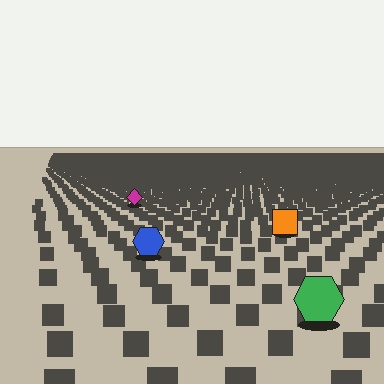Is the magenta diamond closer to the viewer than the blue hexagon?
No. The blue hexagon is closer — you can tell from the texture gradient: the ground texture is coarser near it.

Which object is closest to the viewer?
The green hexagon is closest. The texture marks near it are larger and more spread out.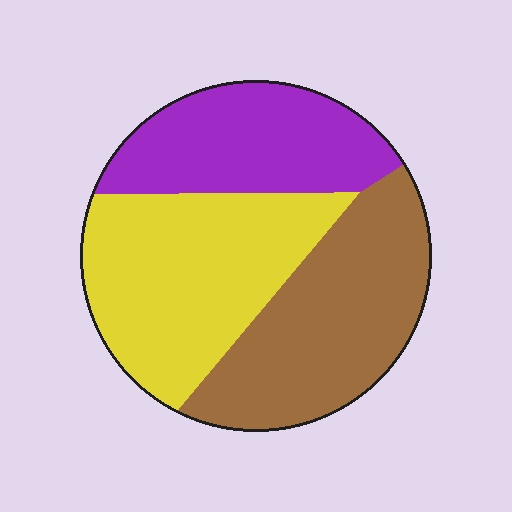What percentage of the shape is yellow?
Yellow takes up between a quarter and a half of the shape.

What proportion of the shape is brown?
Brown takes up about three eighths (3/8) of the shape.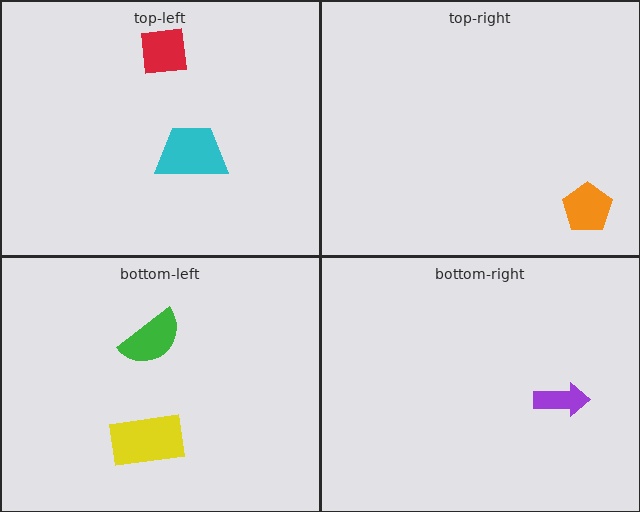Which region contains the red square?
The top-left region.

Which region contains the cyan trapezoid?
The top-left region.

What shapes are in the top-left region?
The cyan trapezoid, the red square.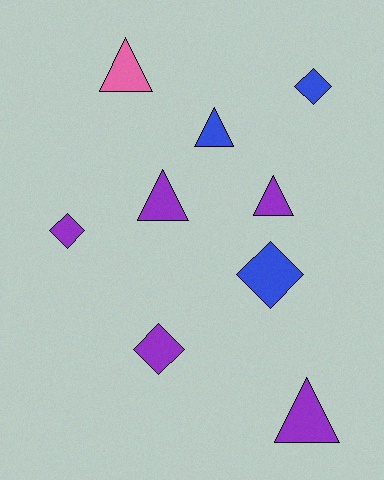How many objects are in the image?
There are 9 objects.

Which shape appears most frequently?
Triangle, with 5 objects.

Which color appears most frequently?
Purple, with 5 objects.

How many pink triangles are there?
There is 1 pink triangle.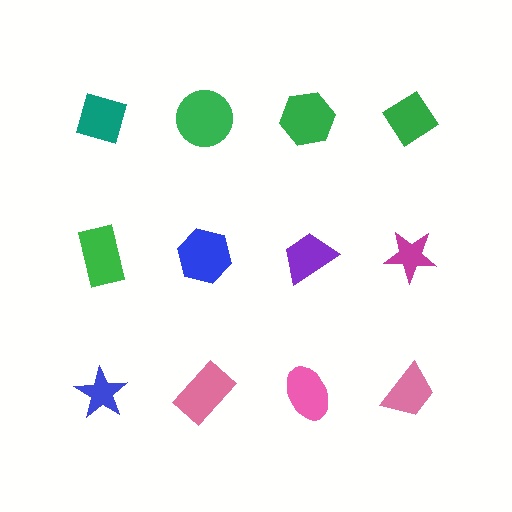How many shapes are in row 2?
4 shapes.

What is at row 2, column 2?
A blue hexagon.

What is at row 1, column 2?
A green circle.